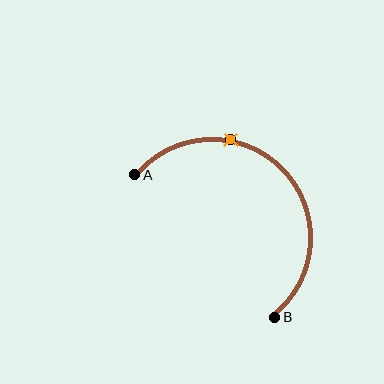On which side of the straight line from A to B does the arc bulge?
The arc bulges above and to the right of the straight line connecting A and B.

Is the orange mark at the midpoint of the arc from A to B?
No. The orange mark lies on the arc but is closer to endpoint A. The arc midpoint would be at the point on the curve equidistant along the arc from both A and B.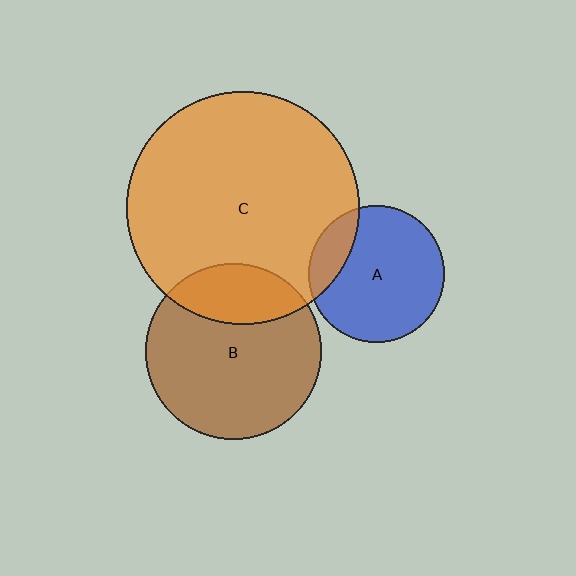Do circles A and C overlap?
Yes.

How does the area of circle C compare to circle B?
Approximately 1.8 times.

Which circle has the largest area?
Circle C (orange).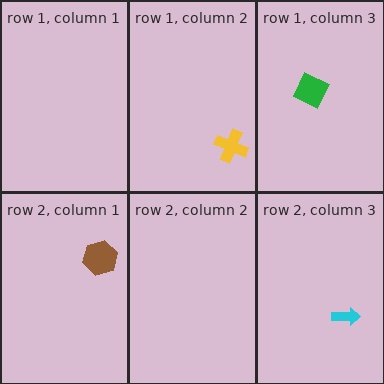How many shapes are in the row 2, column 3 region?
1.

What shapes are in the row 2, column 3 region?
The cyan arrow.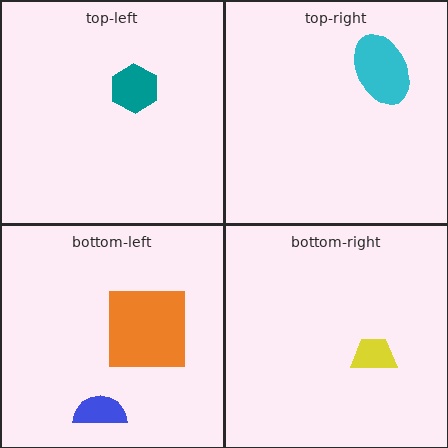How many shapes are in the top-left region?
1.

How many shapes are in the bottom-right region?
1.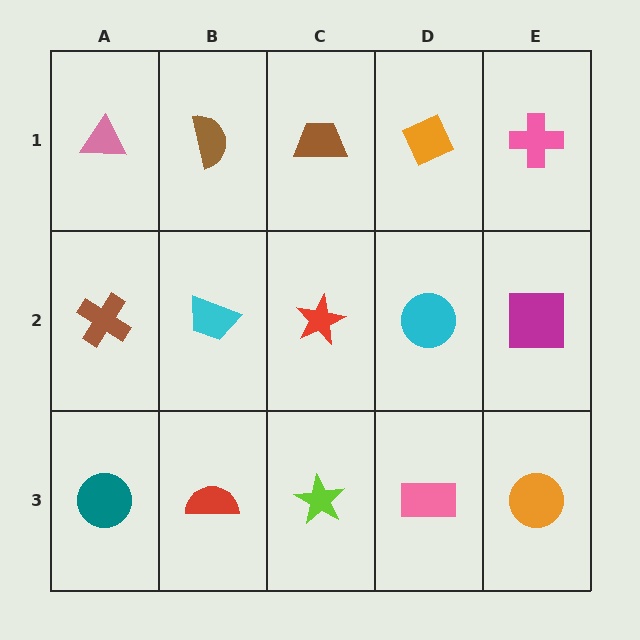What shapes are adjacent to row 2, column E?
A pink cross (row 1, column E), an orange circle (row 3, column E), a cyan circle (row 2, column D).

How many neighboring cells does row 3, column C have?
3.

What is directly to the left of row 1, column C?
A brown semicircle.